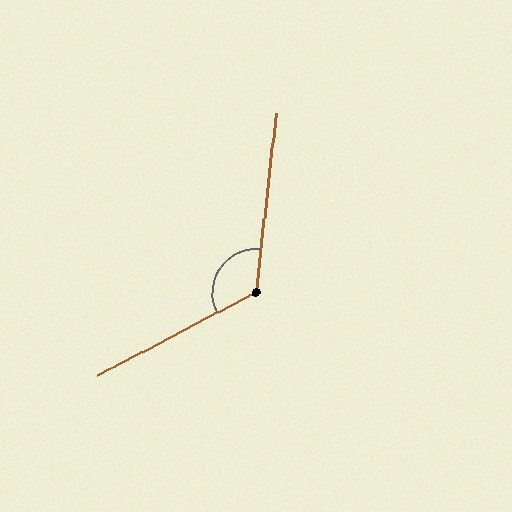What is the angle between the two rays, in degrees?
Approximately 124 degrees.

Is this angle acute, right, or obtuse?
It is obtuse.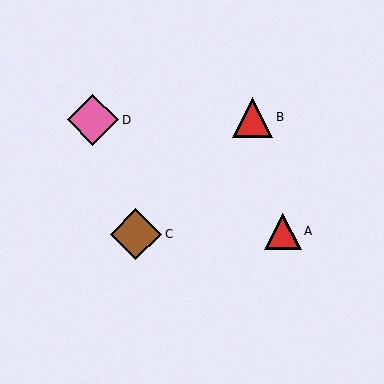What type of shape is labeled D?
Shape D is a pink diamond.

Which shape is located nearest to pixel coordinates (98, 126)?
The pink diamond (labeled D) at (93, 120) is nearest to that location.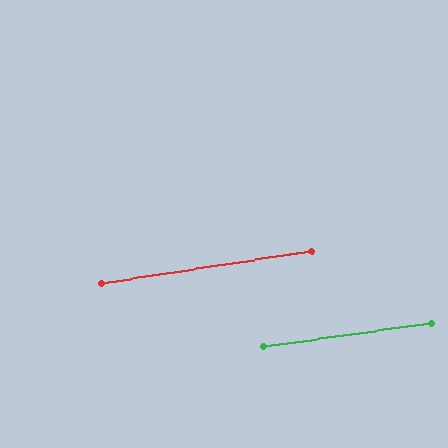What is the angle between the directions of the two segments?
Approximately 1 degree.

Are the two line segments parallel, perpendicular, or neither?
Parallel — their directions differ by only 0.6°.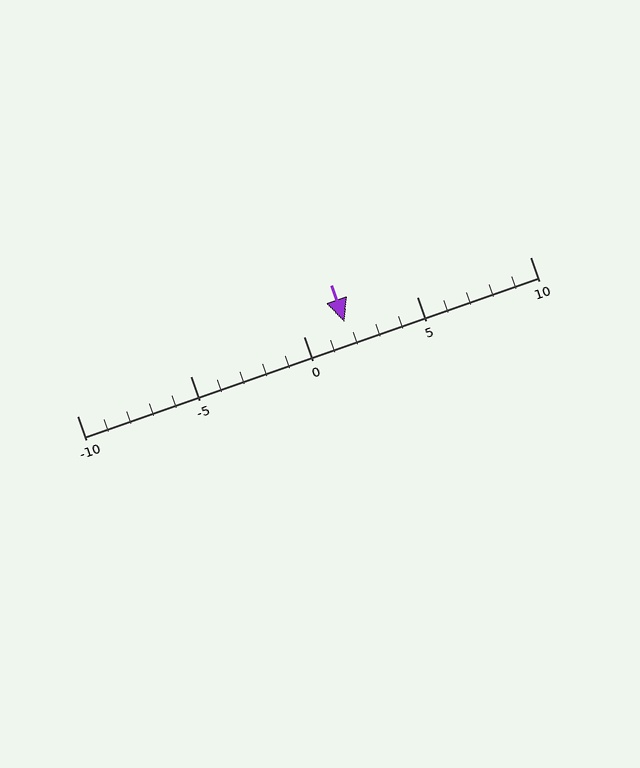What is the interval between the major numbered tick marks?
The major tick marks are spaced 5 units apart.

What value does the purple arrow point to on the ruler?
The purple arrow points to approximately 2.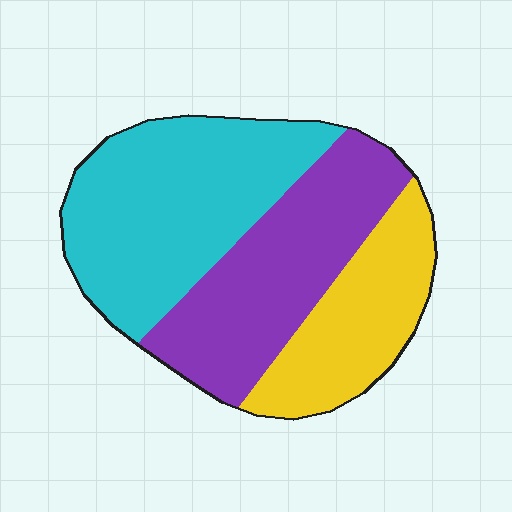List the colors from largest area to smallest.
From largest to smallest: cyan, purple, yellow.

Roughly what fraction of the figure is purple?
Purple covers 34% of the figure.